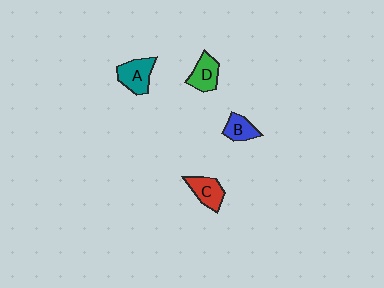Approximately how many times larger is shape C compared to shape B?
Approximately 1.3 times.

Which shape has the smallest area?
Shape B (blue).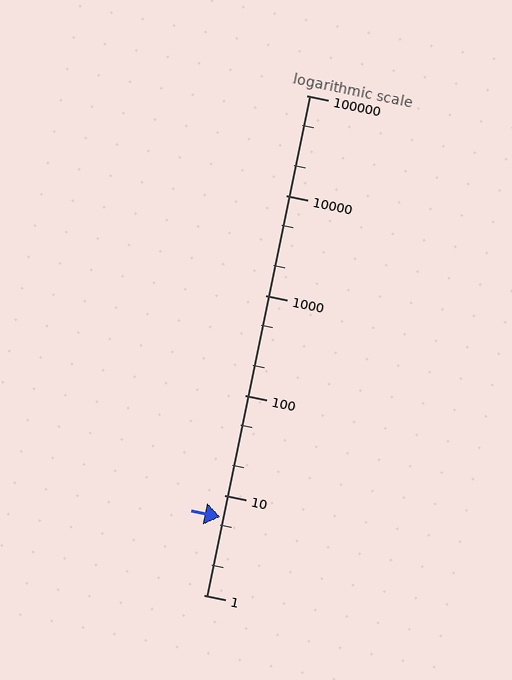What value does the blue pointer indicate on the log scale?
The pointer indicates approximately 6.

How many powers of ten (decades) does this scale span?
The scale spans 5 decades, from 1 to 100000.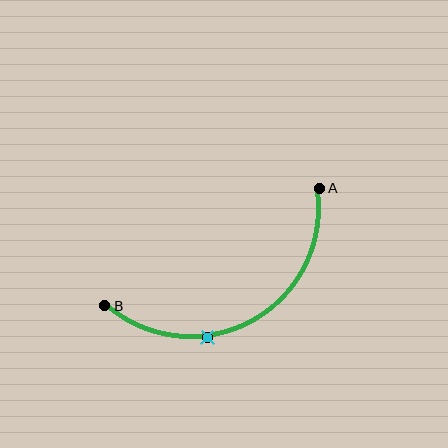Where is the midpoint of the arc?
The arc midpoint is the point on the curve farthest from the straight line joining A and B. It sits below that line.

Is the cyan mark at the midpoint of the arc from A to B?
No. The cyan mark lies on the arc but is closer to endpoint B. The arc midpoint would be at the point on the curve equidistant along the arc from both A and B.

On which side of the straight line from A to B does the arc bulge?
The arc bulges below the straight line connecting A and B.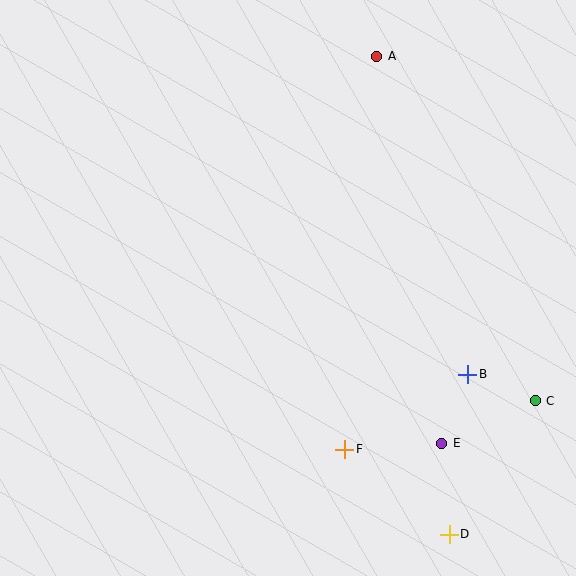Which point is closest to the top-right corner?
Point A is closest to the top-right corner.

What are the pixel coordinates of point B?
Point B is at (468, 374).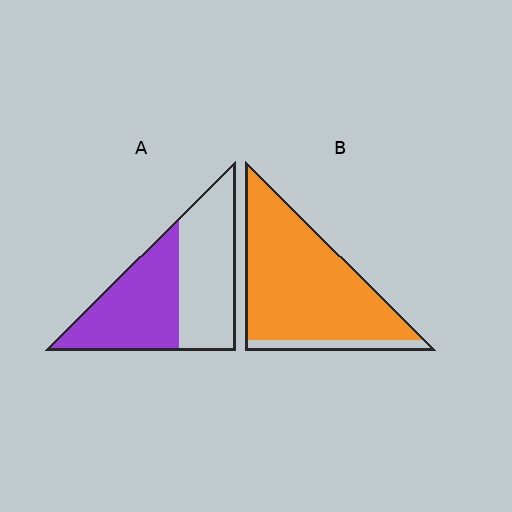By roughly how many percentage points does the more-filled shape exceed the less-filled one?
By roughly 40 percentage points (B over A).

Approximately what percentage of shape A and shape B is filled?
A is approximately 50% and B is approximately 90%.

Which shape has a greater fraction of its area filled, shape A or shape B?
Shape B.